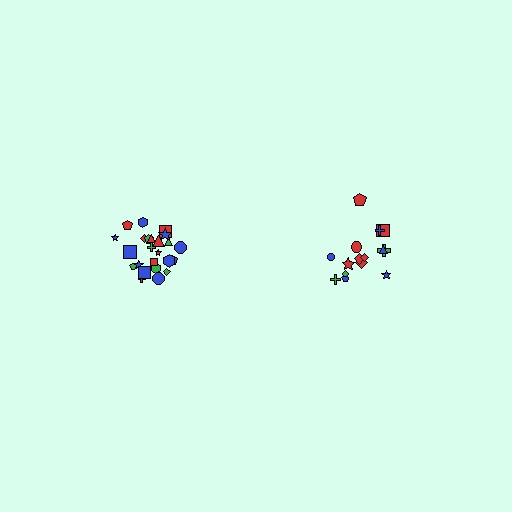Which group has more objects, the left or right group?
The left group.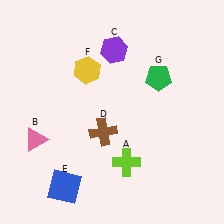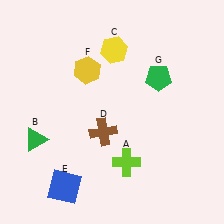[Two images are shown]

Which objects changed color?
B changed from pink to green. C changed from purple to yellow.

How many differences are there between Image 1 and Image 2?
There are 2 differences between the two images.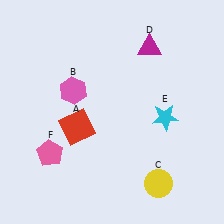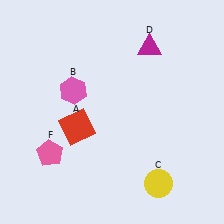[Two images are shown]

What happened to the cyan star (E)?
The cyan star (E) was removed in Image 2. It was in the bottom-right area of Image 1.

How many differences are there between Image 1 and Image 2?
There is 1 difference between the two images.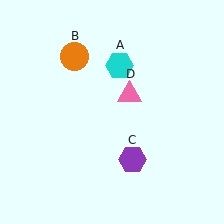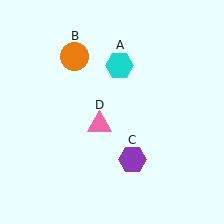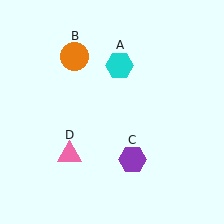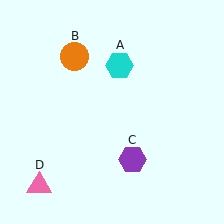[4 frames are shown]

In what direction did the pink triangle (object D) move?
The pink triangle (object D) moved down and to the left.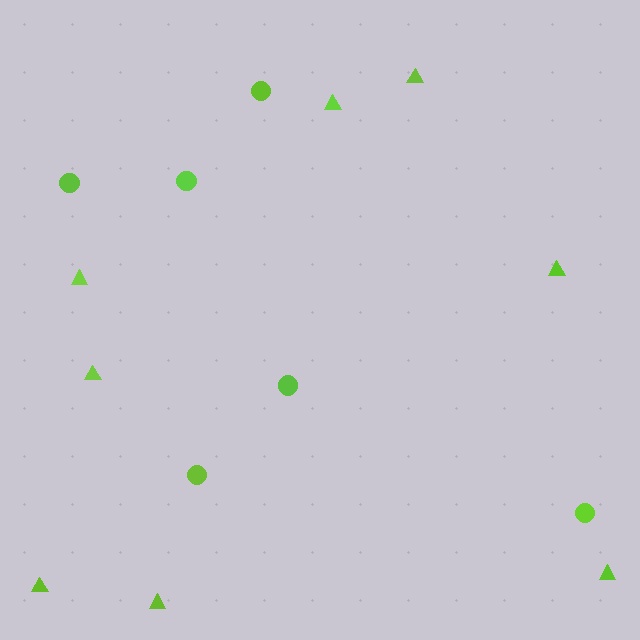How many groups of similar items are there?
There are 2 groups: one group of triangles (8) and one group of circles (6).